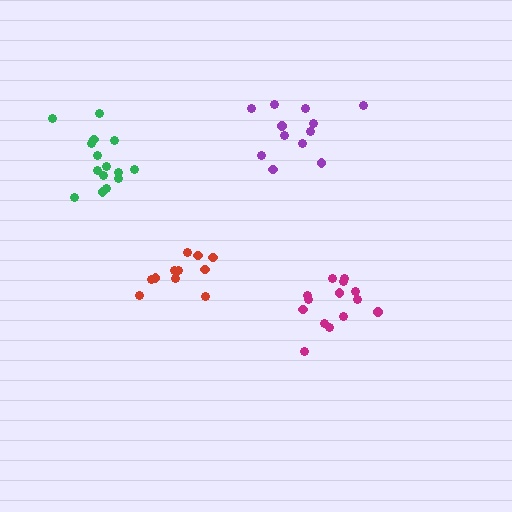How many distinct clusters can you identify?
There are 4 distinct clusters.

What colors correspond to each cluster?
The clusters are colored: magenta, green, red, purple.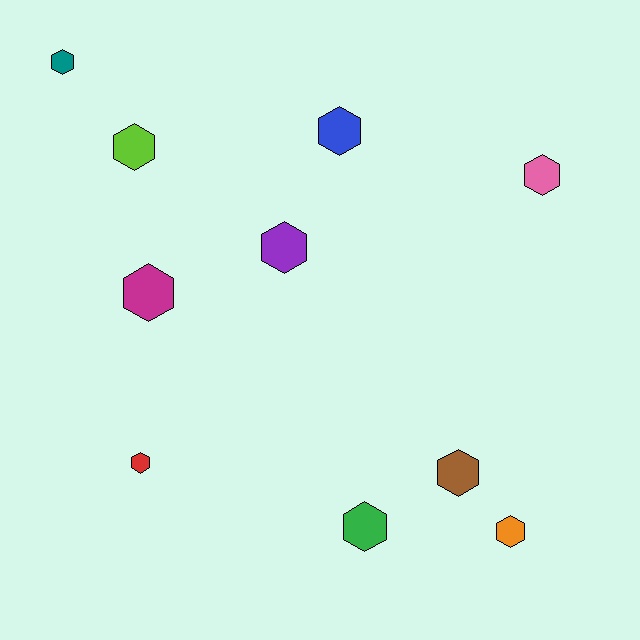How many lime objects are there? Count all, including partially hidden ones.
There is 1 lime object.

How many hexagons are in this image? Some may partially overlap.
There are 10 hexagons.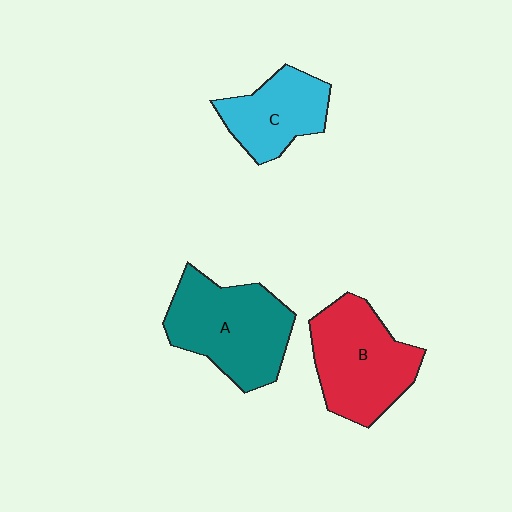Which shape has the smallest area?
Shape C (cyan).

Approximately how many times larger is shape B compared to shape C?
Approximately 1.4 times.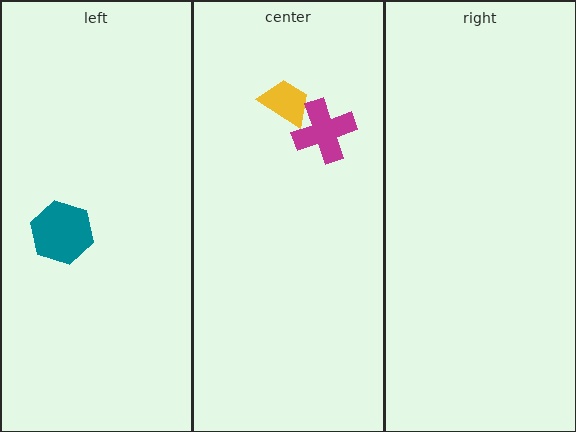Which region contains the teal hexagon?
The left region.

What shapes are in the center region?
The yellow trapezoid, the magenta cross.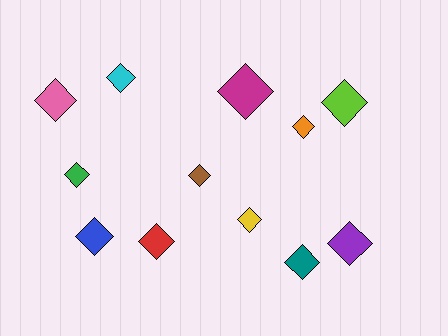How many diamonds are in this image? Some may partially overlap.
There are 12 diamonds.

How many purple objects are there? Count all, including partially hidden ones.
There is 1 purple object.